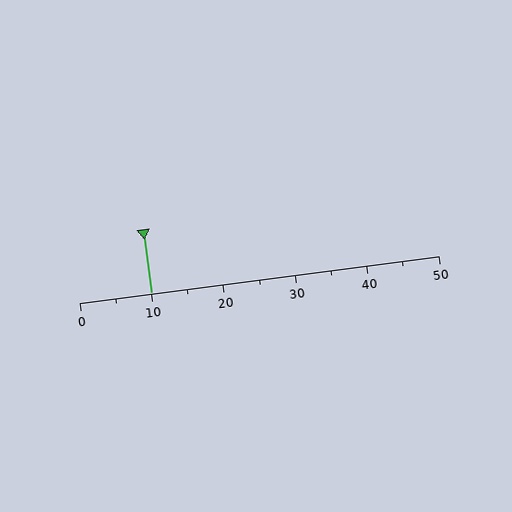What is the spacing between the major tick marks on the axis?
The major ticks are spaced 10 apart.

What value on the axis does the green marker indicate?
The marker indicates approximately 10.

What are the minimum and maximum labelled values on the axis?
The axis runs from 0 to 50.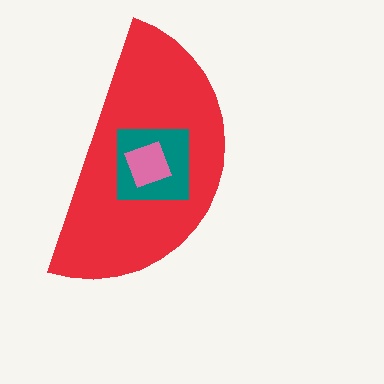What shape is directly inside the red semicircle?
The teal square.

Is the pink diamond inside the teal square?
Yes.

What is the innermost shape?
The pink diamond.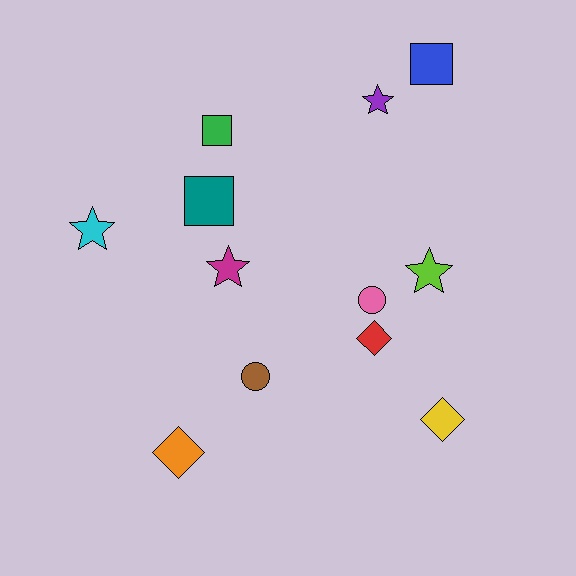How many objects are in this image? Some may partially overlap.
There are 12 objects.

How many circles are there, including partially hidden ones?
There are 2 circles.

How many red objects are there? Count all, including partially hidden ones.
There is 1 red object.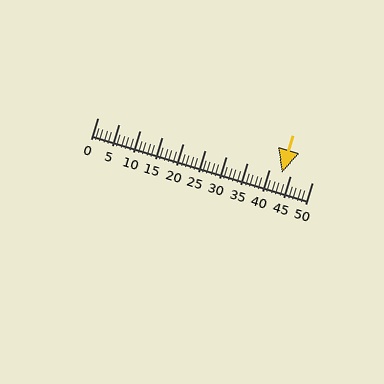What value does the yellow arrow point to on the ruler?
The yellow arrow points to approximately 43.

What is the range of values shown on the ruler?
The ruler shows values from 0 to 50.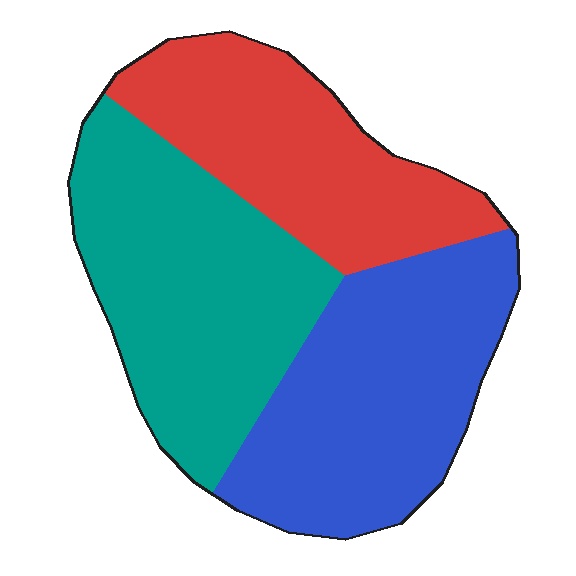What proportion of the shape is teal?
Teal covers about 35% of the shape.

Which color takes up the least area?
Red, at roughly 30%.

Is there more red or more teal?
Teal.